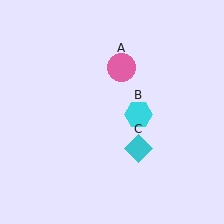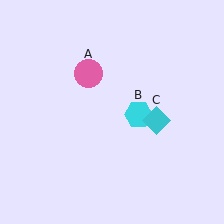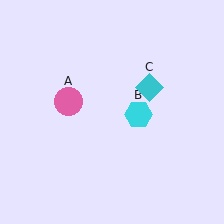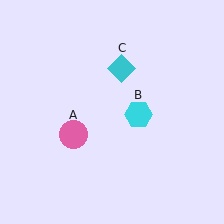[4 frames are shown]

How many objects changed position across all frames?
2 objects changed position: pink circle (object A), cyan diamond (object C).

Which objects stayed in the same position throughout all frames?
Cyan hexagon (object B) remained stationary.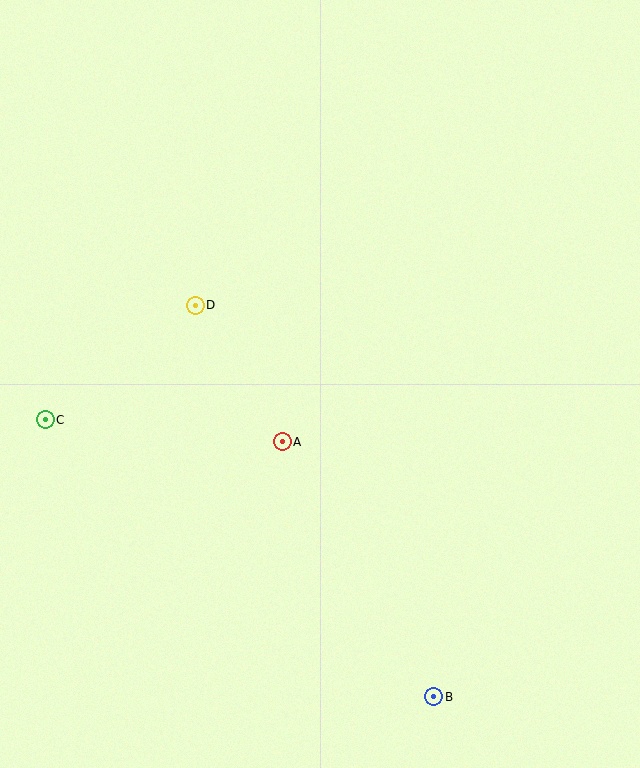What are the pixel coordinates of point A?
Point A is at (282, 442).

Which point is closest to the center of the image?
Point A at (282, 442) is closest to the center.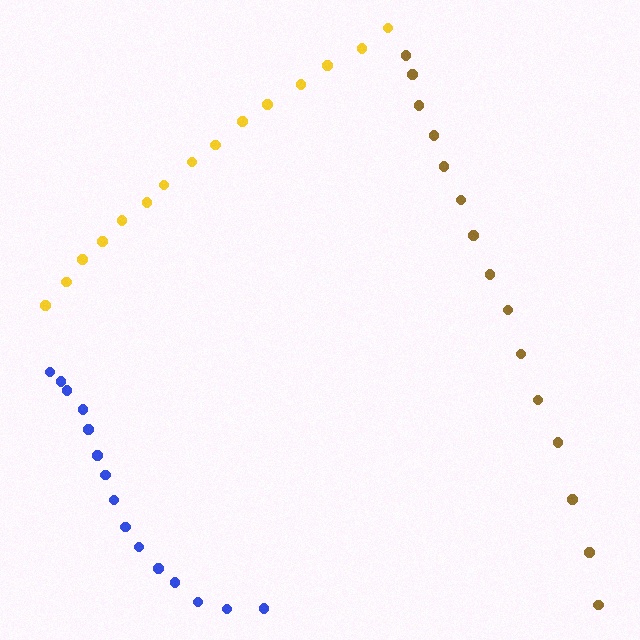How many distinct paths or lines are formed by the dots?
There are 3 distinct paths.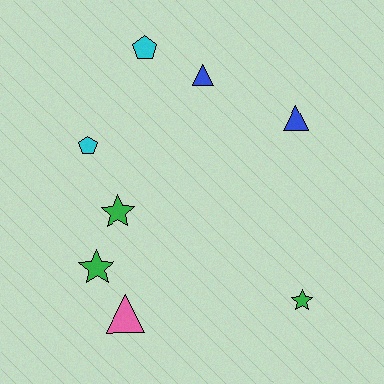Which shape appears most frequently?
Star, with 3 objects.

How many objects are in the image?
There are 8 objects.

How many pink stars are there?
There are no pink stars.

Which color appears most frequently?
Green, with 3 objects.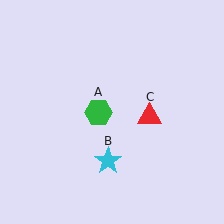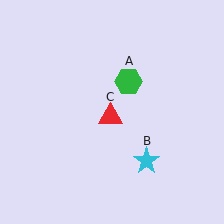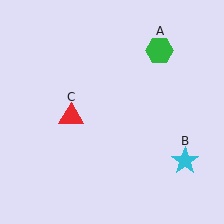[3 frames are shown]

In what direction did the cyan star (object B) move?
The cyan star (object B) moved right.